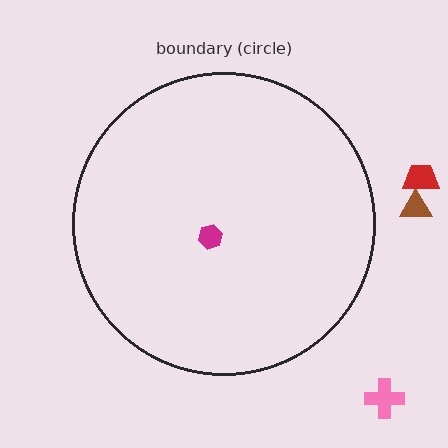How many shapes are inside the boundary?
1 inside, 3 outside.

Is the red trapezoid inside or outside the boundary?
Outside.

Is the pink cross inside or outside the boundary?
Outside.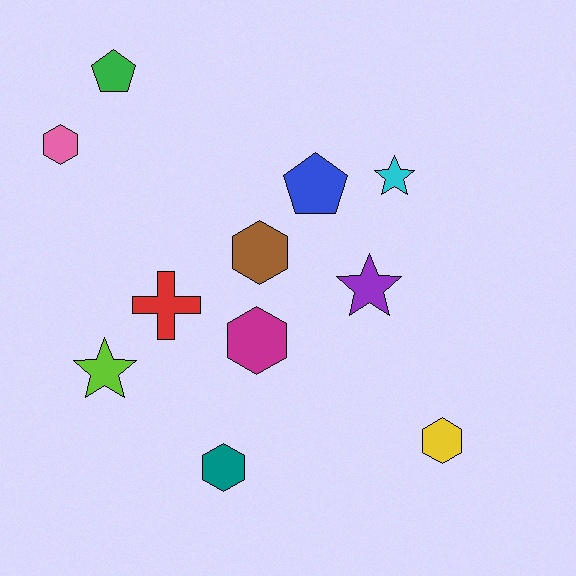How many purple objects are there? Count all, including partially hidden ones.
There is 1 purple object.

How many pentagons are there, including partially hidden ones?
There are 2 pentagons.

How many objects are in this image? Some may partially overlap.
There are 11 objects.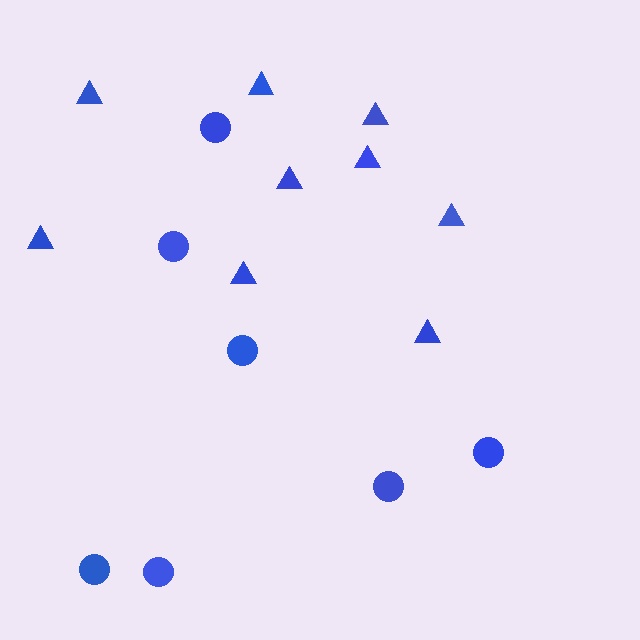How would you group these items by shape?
There are 2 groups: one group of triangles (9) and one group of circles (7).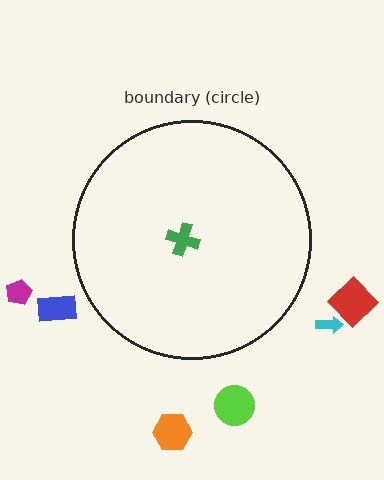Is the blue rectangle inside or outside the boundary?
Outside.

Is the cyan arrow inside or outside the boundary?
Outside.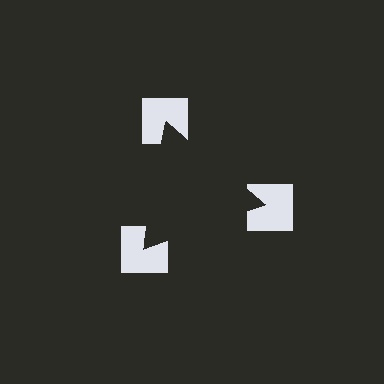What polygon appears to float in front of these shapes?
An illusory triangle — its edges are inferred from the aligned wedge cuts in the notched squares, not physically drawn.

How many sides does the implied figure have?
3 sides.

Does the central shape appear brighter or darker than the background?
It typically appears slightly darker than the background, even though no actual brightness change is drawn.